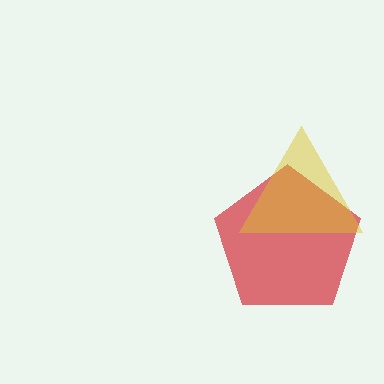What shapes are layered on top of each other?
The layered shapes are: a red pentagon, a yellow triangle.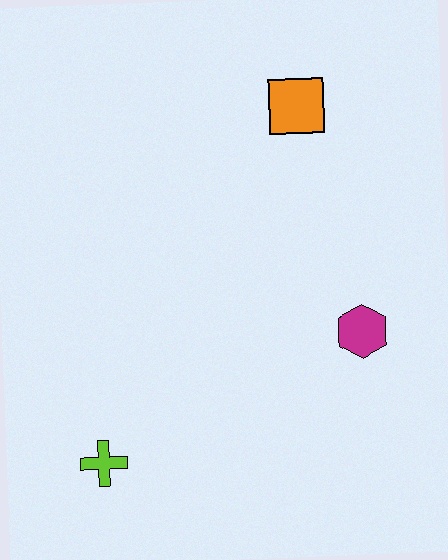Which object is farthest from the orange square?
The lime cross is farthest from the orange square.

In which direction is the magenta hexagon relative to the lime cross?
The magenta hexagon is to the right of the lime cross.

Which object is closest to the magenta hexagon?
The orange square is closest to the magenta hexagon.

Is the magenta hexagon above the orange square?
No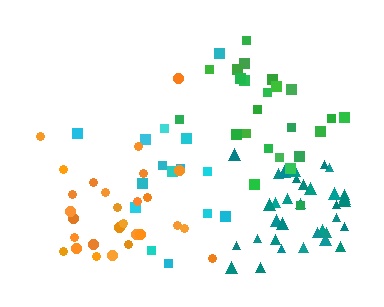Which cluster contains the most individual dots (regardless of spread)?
Teal (35).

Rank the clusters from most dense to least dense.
teal, green, orange, cyan.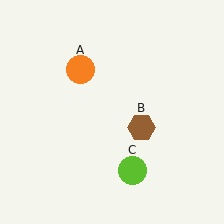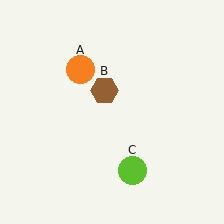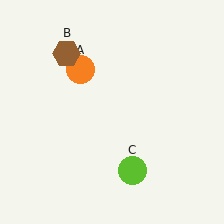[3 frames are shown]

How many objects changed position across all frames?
1 object changed position: brown hexagon (object B).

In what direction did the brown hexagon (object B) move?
The brown hexagon (object B) moved up and to the left.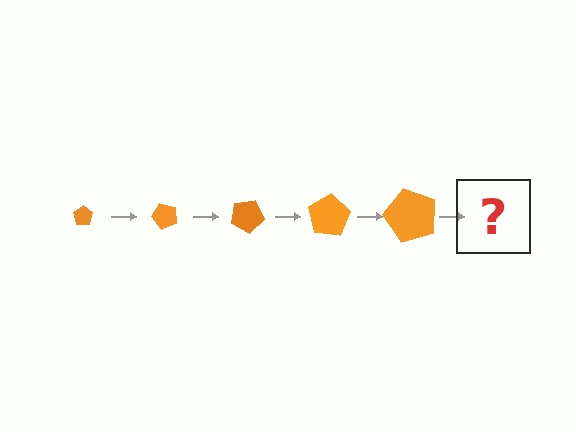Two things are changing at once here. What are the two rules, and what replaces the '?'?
The two rules are that the pentagon grows larger each step and it rotates 50 degrees each step. The '?' should be a pentagon, larger than the previous one and rotated 250 degrees from the start.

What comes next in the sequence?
The next element should be a pentagon, larger than the previous one and rotated 250 degrees from the start.